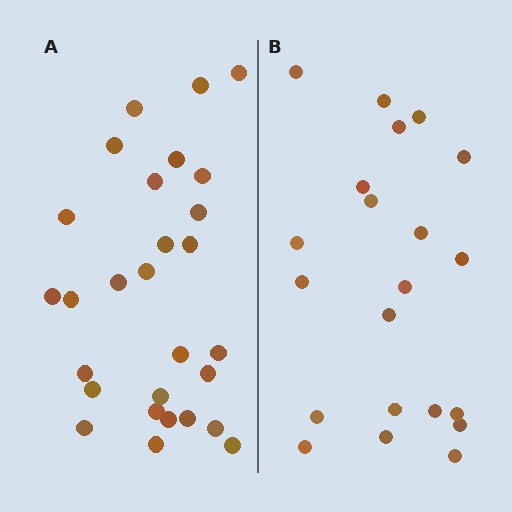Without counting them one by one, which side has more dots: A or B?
Region A (the left region) has more dots.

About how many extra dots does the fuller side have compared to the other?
Region A has roughly 8 or so more dots than region B.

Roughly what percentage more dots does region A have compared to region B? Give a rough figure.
About 35% more.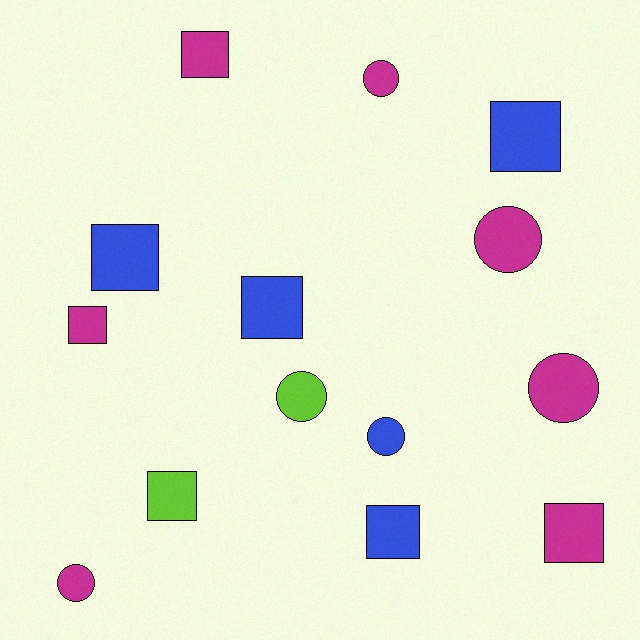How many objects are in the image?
There are 14 objects.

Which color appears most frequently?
Magenta, with 7 objects.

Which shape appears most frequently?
Square, with 8 objects.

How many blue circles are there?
There is 1 blue circle.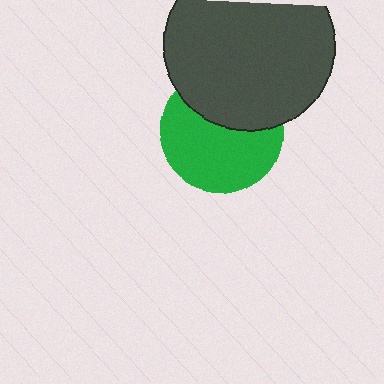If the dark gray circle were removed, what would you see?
You would see the complete green circle.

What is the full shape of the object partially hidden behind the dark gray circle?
The partially hidden object is a green circle.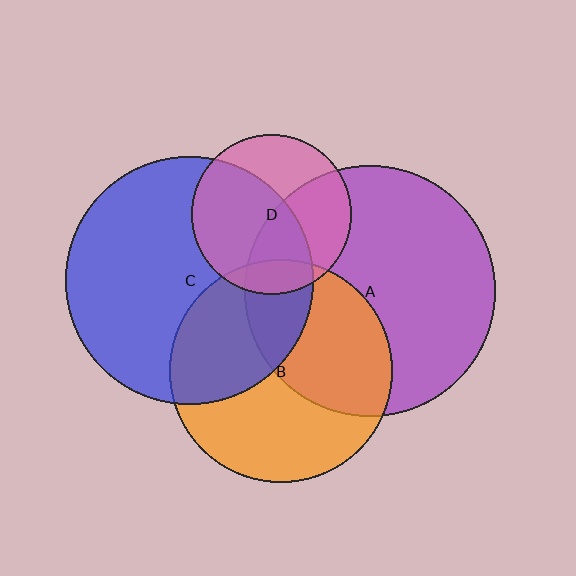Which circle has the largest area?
Circle A (purple).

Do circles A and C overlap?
Yes.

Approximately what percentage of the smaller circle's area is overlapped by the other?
Approximately 15%.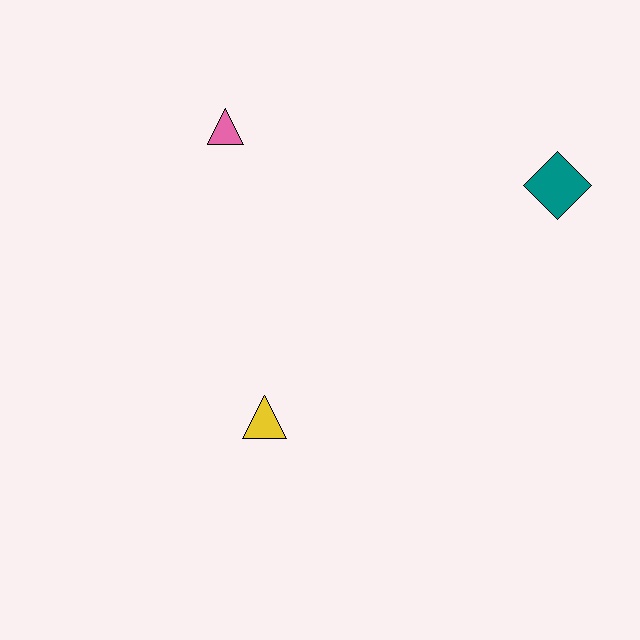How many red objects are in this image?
There are no red objects.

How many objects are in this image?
There are 3 objects.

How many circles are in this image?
There are no circles.